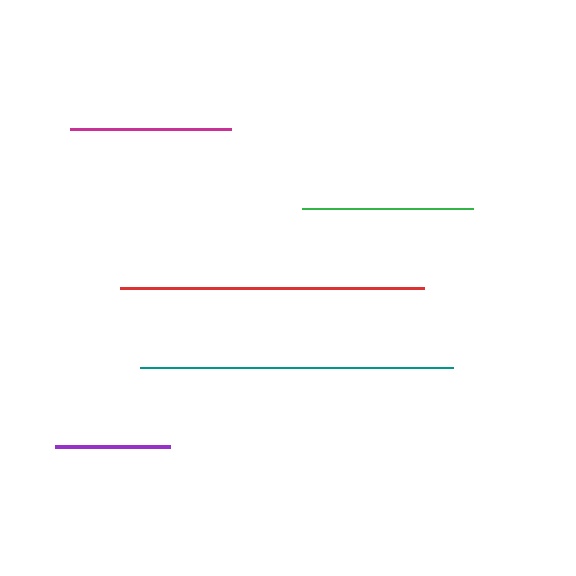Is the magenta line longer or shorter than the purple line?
The magenta line is longer than the purple line.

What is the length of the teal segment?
The teal segment is approximately 314 pixels long.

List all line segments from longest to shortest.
From longest to shortest: teal, red, green, magenta, purple.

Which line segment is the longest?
The teal line is the longest at approximately 314 pixels.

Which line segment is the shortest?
The purple line is the shortest at approximately 115 pixels.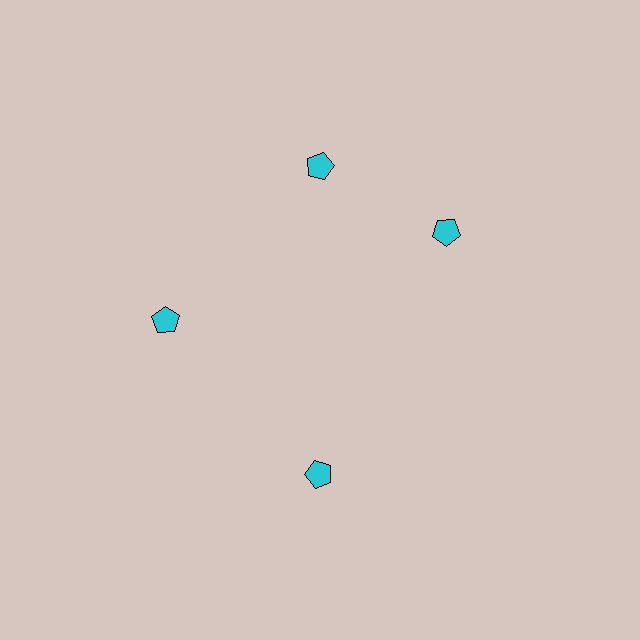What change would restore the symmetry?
The symmetry would be restored by rotating it back into even spacing with its neighbors so that all 4 pentagons sit at equal angles and equal distance from the center.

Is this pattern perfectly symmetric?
No. The 4 cyan pentagons are arranged in a ring, but one element near the 3 o'clock position is rotated out of alignment along the ring, breaking the 4-fold rotational symmetry.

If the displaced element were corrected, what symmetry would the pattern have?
It would have 4-fold rotational symmetry — the pattern would map onto itself every 90 degrees.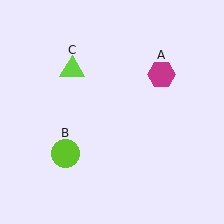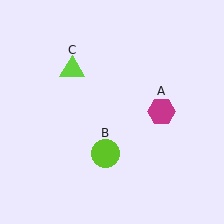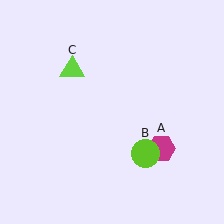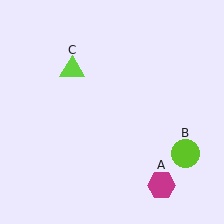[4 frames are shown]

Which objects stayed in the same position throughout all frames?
Lime triangle (object C) remained stationary.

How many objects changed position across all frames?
2 objects changed position: magenta hexagon (object A), lime circle (object B).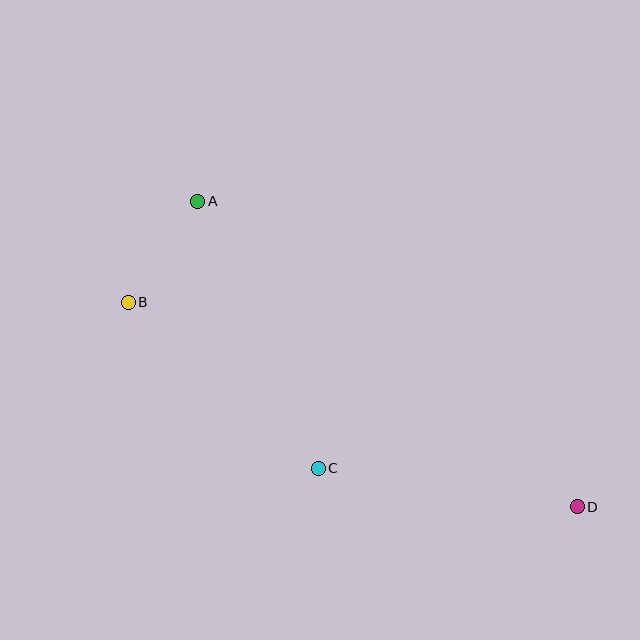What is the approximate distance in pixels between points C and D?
The distance between C and D is approximately 262 pixels.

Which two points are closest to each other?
Points A and B are closest to each other.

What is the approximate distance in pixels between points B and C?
The distance between B and C is approximately 252 pixels.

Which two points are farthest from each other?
Points B and D are farthest from each other.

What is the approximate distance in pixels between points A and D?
The distance between A and D is approximately 488 pixels.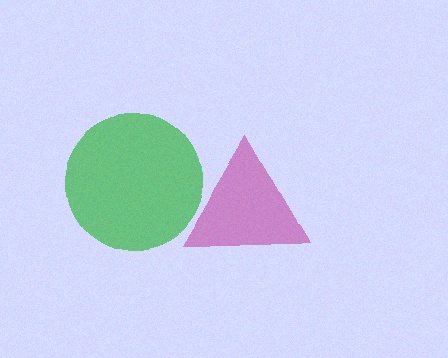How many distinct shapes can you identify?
There are 2 distinct shapes: a green circle, a magenta triangle.